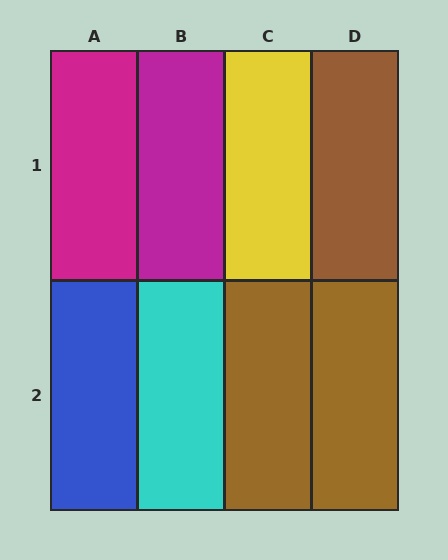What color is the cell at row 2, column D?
Brown.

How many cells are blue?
1 cell is blue.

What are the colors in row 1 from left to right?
Magenta, magenta, yellow, brown.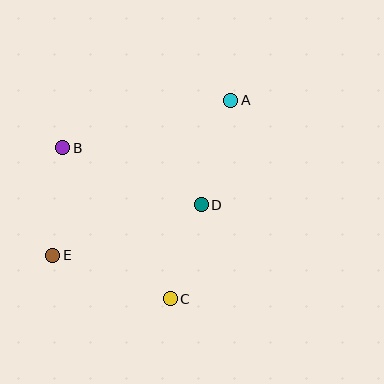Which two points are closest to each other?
Points C and D are closest to each other.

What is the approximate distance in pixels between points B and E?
The distance between B and E is approximately 108 pixels.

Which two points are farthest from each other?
Points A and E are farthest from each other.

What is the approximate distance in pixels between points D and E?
The distance between D and E is approximately 157 pixels.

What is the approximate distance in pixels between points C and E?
The distance between C and E is approximately 125 pixels.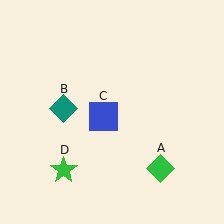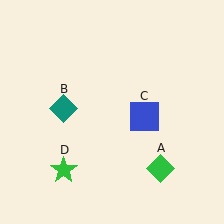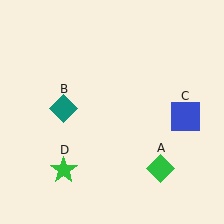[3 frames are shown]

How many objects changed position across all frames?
1 object changed position: blue square (object C).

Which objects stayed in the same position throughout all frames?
Green diamond (object A) and teal diamond (object B) and green star (object D) remained stationary.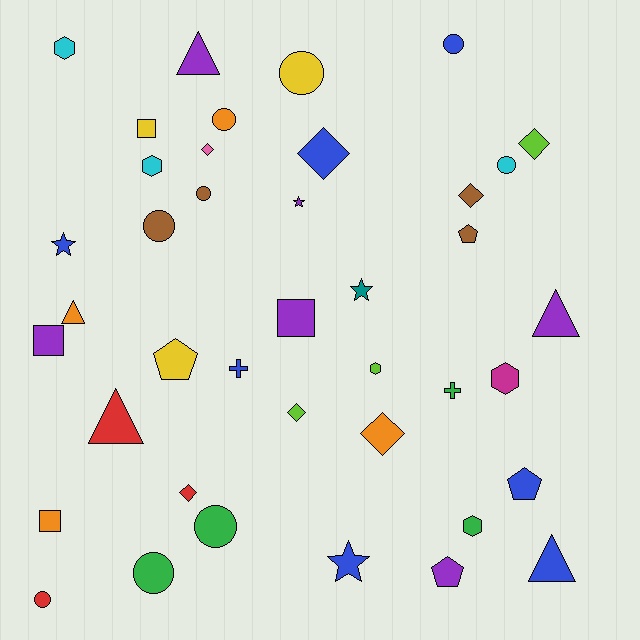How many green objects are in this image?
There are 4 green objects.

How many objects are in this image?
There are 40 objects.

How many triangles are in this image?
There are 5 triangles.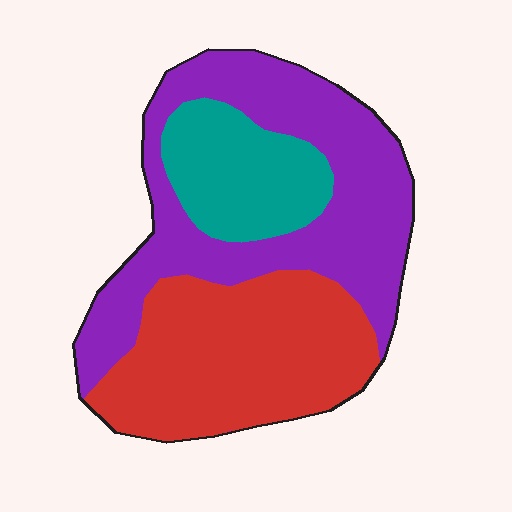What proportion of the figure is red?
Red takes up about three eighths (3/8) of the figure.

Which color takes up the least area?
Teal, at roughly 20%.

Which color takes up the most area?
Purple, at roughly 45%.